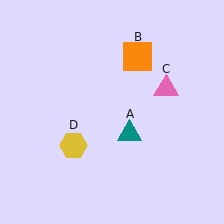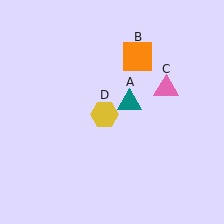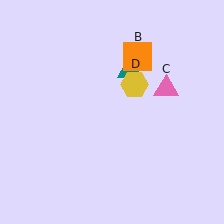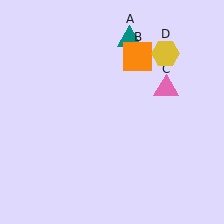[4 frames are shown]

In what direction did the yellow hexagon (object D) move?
The yellow hexagon (object D) moved up and to the right.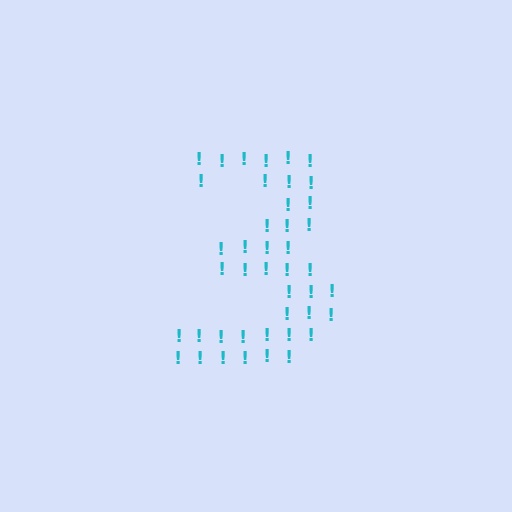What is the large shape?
The large shape is the digit 3.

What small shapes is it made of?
It is made of small exclamation marks.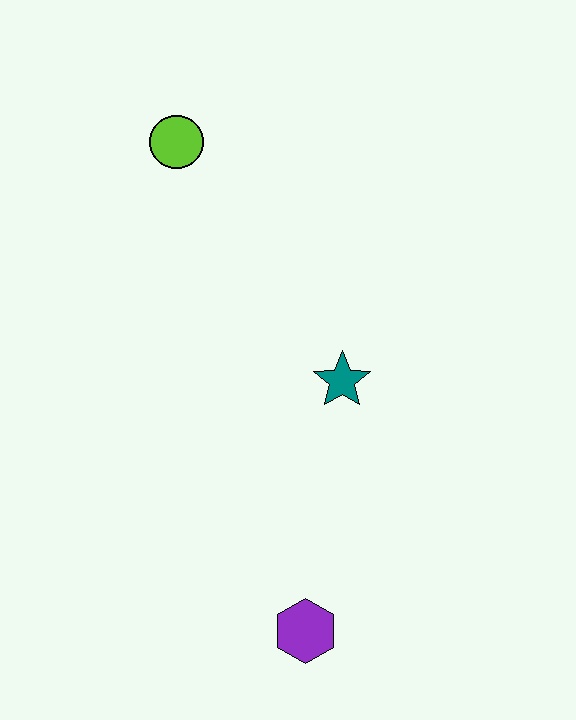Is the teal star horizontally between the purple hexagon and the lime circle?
No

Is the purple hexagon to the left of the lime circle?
No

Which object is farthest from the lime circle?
The purple hexagon is farthest from the lime circle.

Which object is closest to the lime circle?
The teal star is closest to the lime circle.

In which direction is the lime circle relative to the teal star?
The lime circle is above the teal star.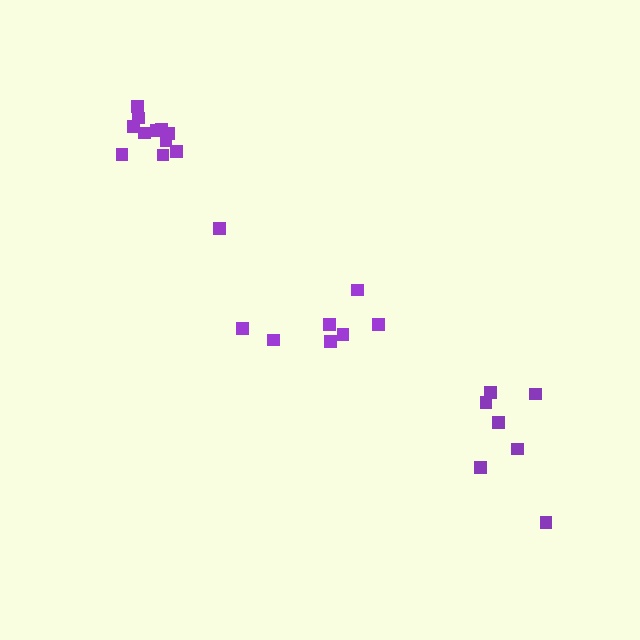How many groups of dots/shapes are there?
There are 3 groups.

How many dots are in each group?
Group 1: 12 dots, Group 2: 7 dots, Group 3: 7 dots (26 total).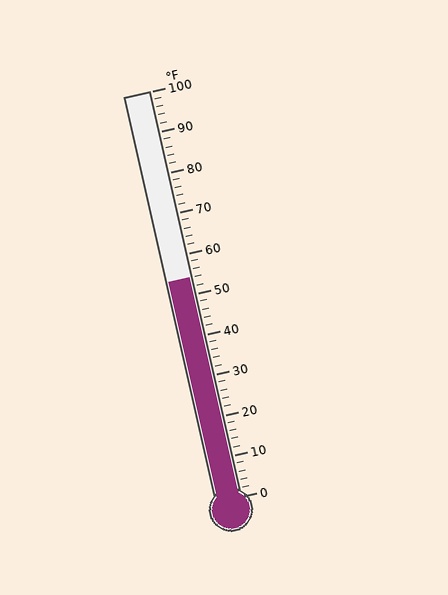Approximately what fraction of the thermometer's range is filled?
The thermometer is filled to approximately 55% of its range.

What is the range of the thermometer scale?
The thermometer scale ranges from 0°F to 100°F.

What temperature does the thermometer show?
The thermometer shows approximately 54°F.